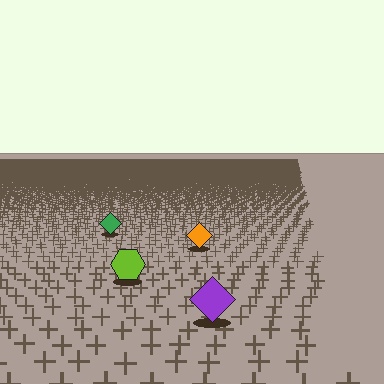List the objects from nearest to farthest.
From nearest to farthest: the purple diamond, the lime hexagon, the orange diamond, the green diamond.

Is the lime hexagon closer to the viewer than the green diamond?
Yes. The lime hexagon is closer — you can tell from the texture gradient: the ground texture is coarser near it.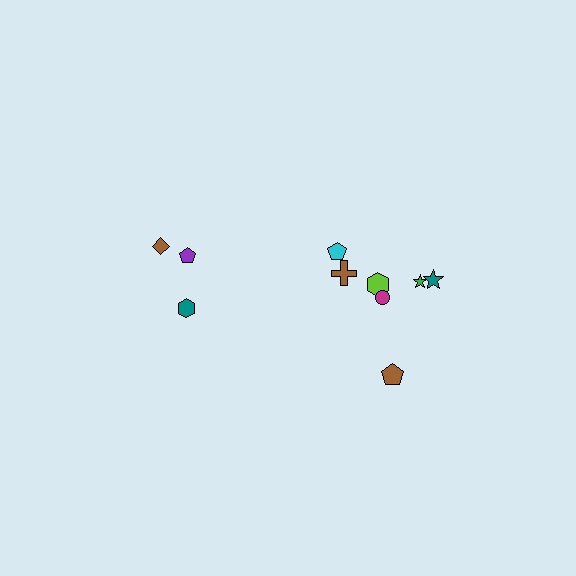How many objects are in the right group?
There are 7 objects.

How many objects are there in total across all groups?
There are 10 objects.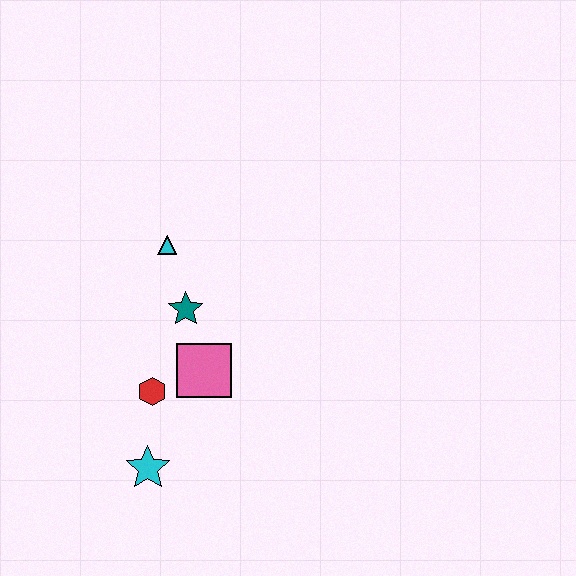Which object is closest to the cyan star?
The red hexagon is closest to the cyan star.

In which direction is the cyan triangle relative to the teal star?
The cyan triangle is above the teal star.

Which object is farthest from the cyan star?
The cyan triangle is farthest from the cyan star.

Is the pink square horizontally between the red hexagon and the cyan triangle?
No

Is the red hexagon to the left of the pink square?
Yes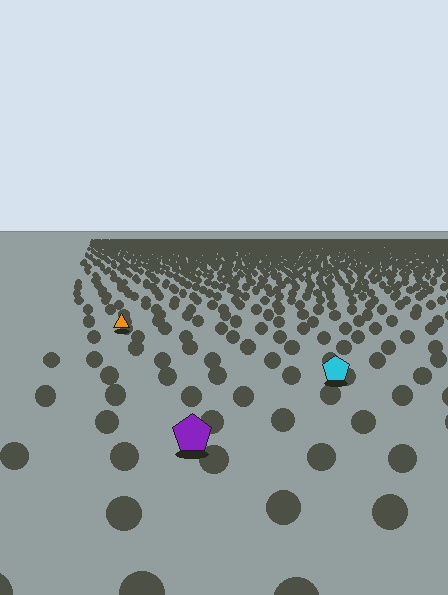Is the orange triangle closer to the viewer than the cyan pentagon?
No. The cyan pentagon is closer — you can tell from the texture gradient: the ground texture is coarser near it.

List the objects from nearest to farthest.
From nearest to farthest: the purple pentagon, the cyan pentagon, the orange triangle.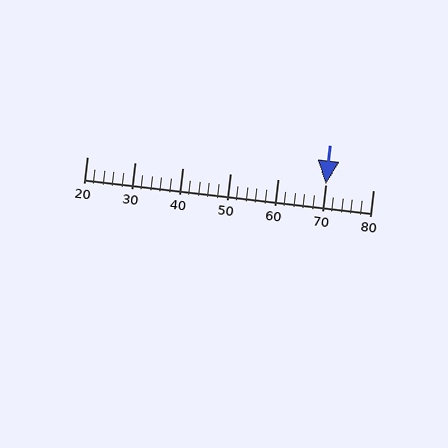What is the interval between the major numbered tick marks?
The major tick marks are spaced 10 units apart.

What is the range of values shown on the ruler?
The ruler shows values from 20 to 80.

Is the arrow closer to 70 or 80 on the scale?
The arrow is closer to 70.